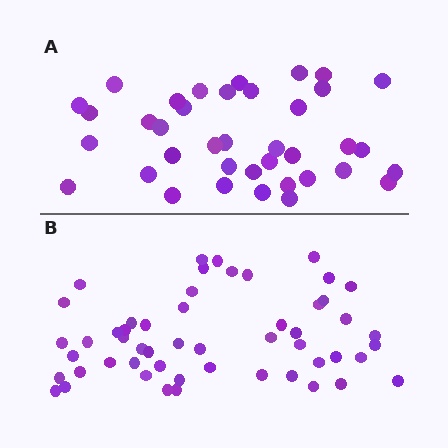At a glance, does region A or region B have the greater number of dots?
Region B (the bottom region) has more dots.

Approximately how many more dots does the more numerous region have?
Region B has approximately 15 more dots than region A.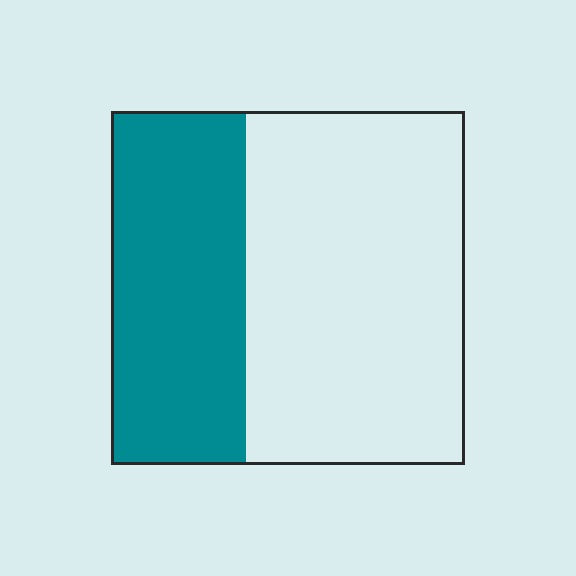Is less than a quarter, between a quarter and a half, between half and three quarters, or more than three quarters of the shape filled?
Between a quarter and a half.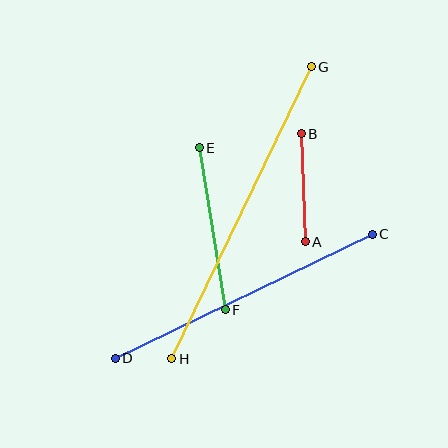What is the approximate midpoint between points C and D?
The midpoint is at approximately (244, 296) pixels.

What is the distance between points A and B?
The distance is approximately 108 pixels.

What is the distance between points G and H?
The distance is approximately 324 pixels.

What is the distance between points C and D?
The distance is approximately 286 pixels.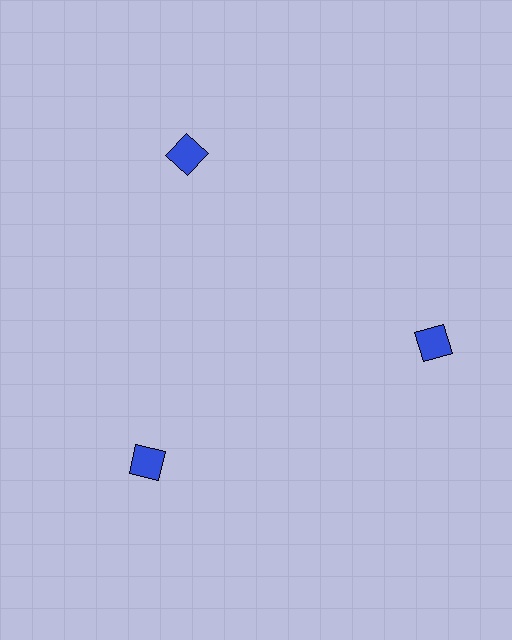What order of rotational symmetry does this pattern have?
This pattern has 3-fold rotational symmetry.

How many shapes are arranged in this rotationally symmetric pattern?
There are 3 shapes, arranged in 3 groups of 1.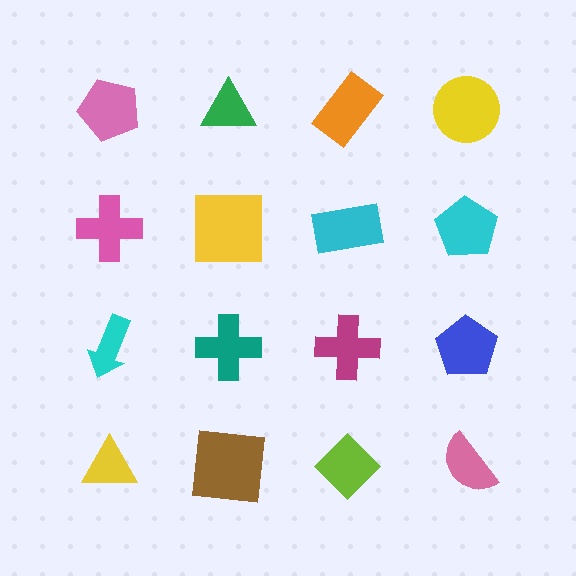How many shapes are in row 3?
4 shapes.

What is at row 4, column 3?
A lime diamond.